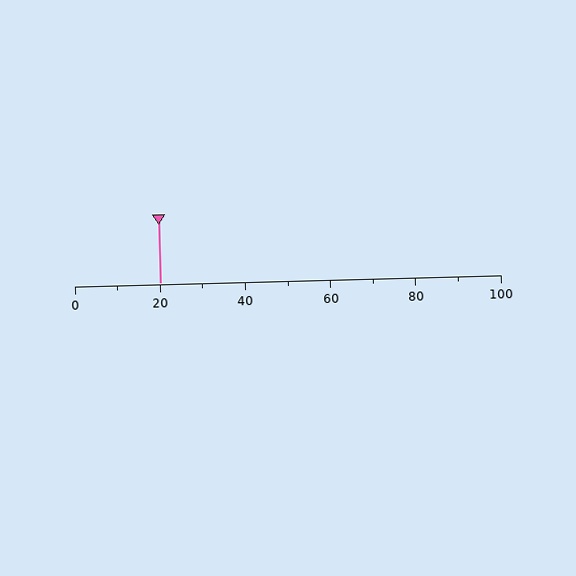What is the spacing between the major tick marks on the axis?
The major ticks are spaced 20 apart.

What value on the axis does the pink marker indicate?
The marker indicates approximately 20.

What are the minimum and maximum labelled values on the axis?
The axis runs from 0 to 100.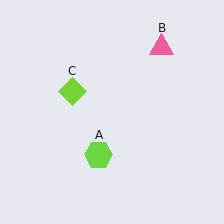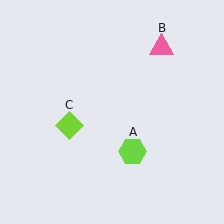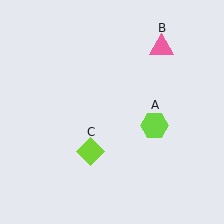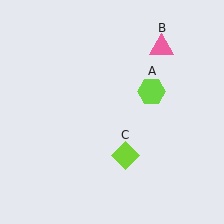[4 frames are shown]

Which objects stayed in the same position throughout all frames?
Pink triangle (object B) remained stationary.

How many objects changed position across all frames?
2 objects changed position: lime hexagon (object A), lime diamond (object C).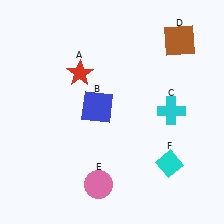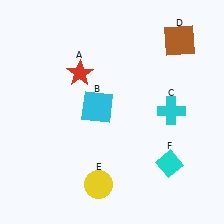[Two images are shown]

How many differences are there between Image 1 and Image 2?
There are 2 differences between the two images.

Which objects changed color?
B changed from blue to cyan. E changed from pink to yellow.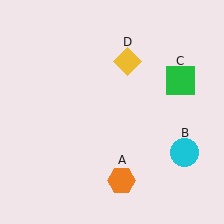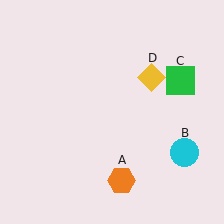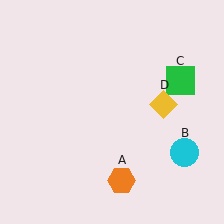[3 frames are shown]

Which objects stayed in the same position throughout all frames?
Orange hexagon (object A) and cyan circle (object B) and green square (object C) remained stationary.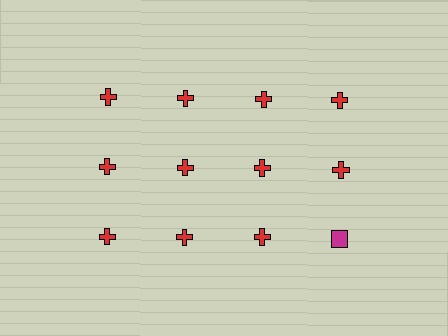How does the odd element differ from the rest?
It differs in both color (magenta instead of red) and shape (square instead of cross).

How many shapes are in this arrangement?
There are 12 shapes arranged in a grid pattern.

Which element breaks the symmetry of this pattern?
The magenta square in the third row, second from right column breaks the symmetry. All other shapes are red crosses.